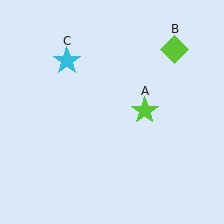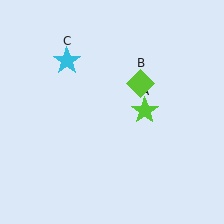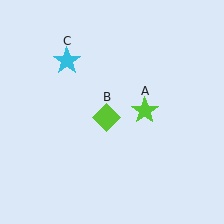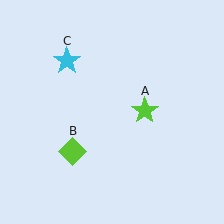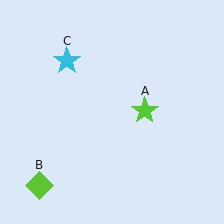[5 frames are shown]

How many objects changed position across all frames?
1 object changed position: lime diamond (object B).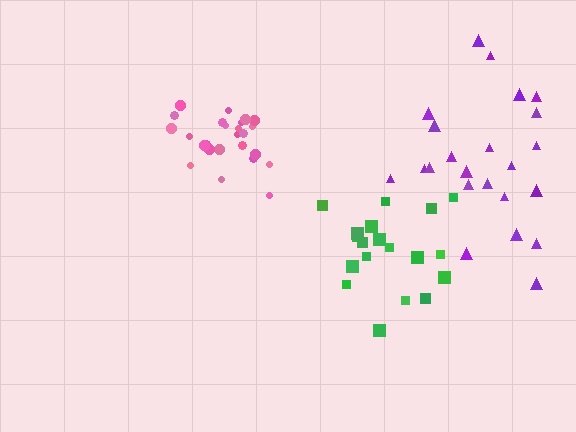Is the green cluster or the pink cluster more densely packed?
Pink.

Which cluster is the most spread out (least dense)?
Purple.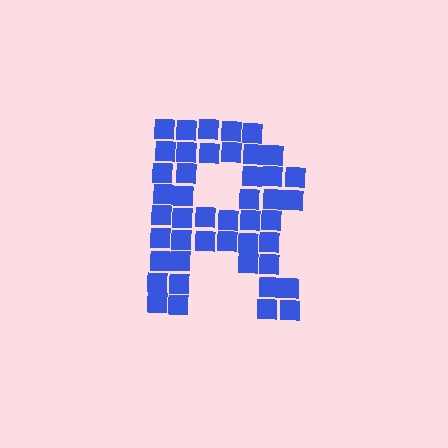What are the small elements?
The small elements are squares.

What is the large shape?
The large shape is the letter R.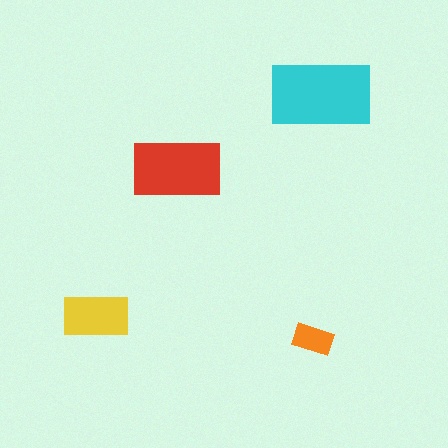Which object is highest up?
The cyan rectangle is topmost.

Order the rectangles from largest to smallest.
the cyan one, the red one, the yellow one, the orange one.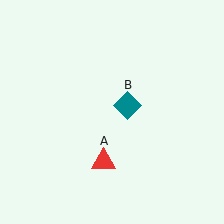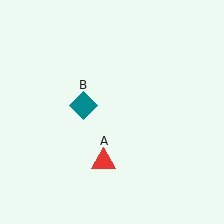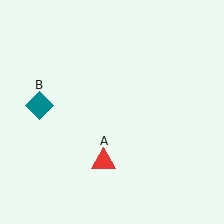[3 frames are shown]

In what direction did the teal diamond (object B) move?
The teal diamond (object B) moved left.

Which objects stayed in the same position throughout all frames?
Red triangle (object A) remained stationary.